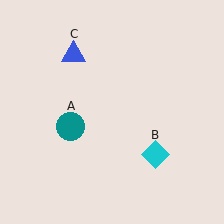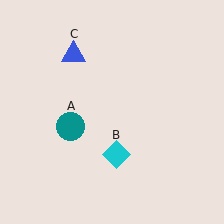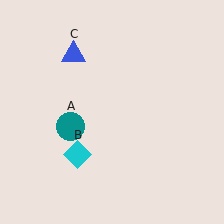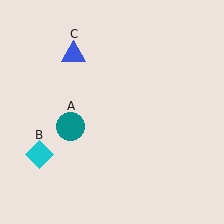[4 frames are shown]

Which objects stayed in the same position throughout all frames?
Teal circle (object A) and blue triangle (object C) remained stationary.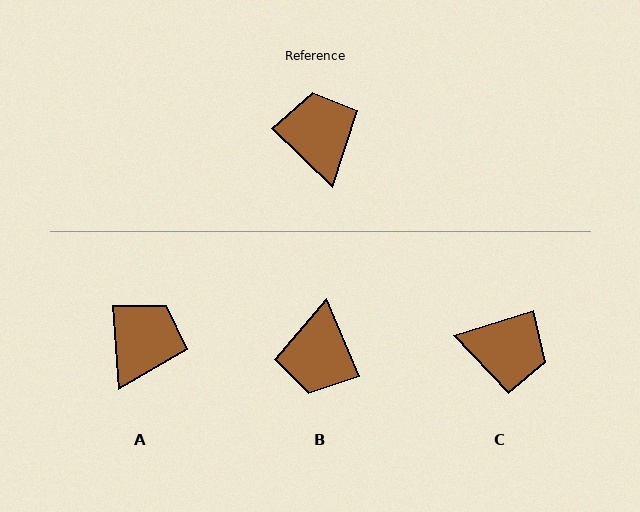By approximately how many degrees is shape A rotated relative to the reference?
Approximately 42 degrees clockwise.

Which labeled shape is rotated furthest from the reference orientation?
B, about 157 degrees away.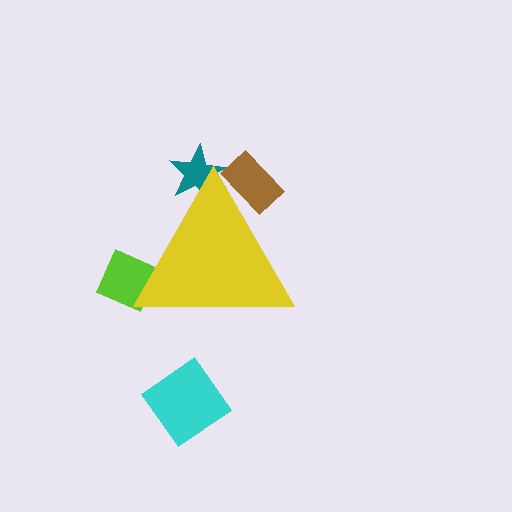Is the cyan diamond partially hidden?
No, the cyan diamond is fully visible.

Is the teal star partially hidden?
Yes, the teal star is partially hidden behind the yellow triangle.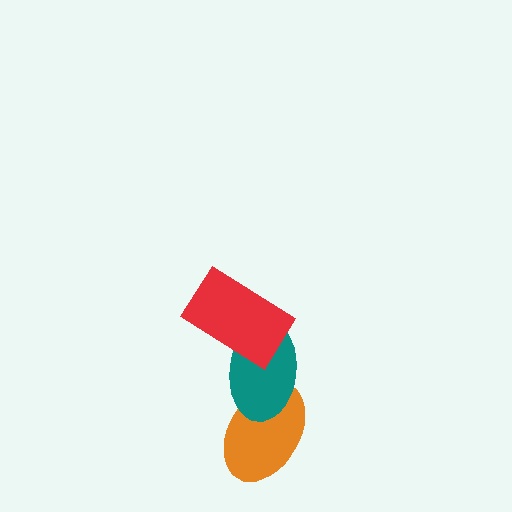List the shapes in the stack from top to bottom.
From top to bottom: the red rectangle, the teal ellipse, the orange ellipse.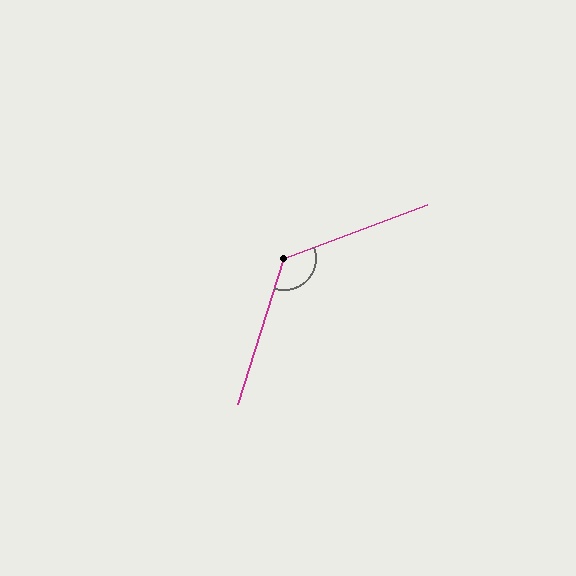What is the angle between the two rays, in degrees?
Approximately 128 degrees.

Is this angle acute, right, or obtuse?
It is obtuse.